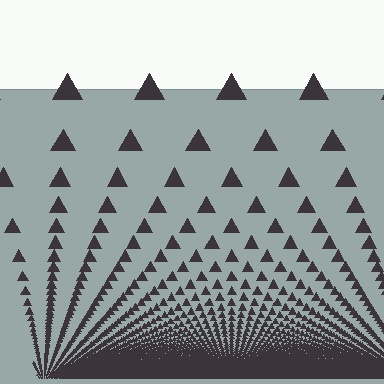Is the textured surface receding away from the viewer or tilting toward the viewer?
The surface appears to tilt toward the viewer. Texture elements get larger and sparser toward the top.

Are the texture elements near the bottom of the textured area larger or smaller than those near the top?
Smaller. The gradient is inverted — elements near the bottom are smaller and denser.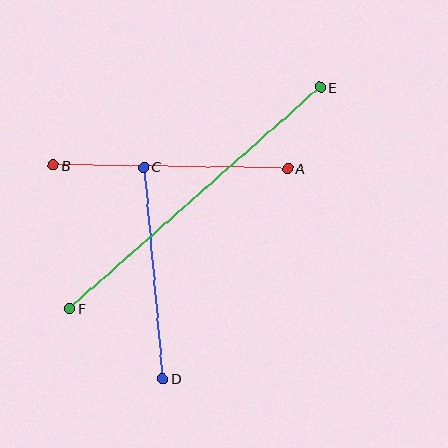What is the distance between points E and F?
The distance is approximately 334 pixels.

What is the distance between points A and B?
The distance is approximately 234 pixels.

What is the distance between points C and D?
The distance is approximately 212 pixels.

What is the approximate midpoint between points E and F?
The midpoint is at approximately (195, 198) pixels.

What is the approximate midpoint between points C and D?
The midpoint is at approximately (153, 273) pixels.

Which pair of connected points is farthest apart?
Points E and F are farthest apart.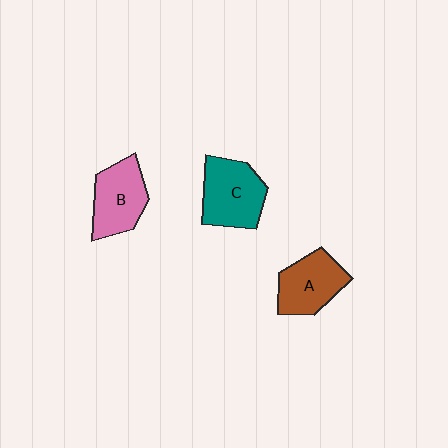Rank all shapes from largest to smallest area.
From largest to smallest: C (teal), B (pink), A (brown).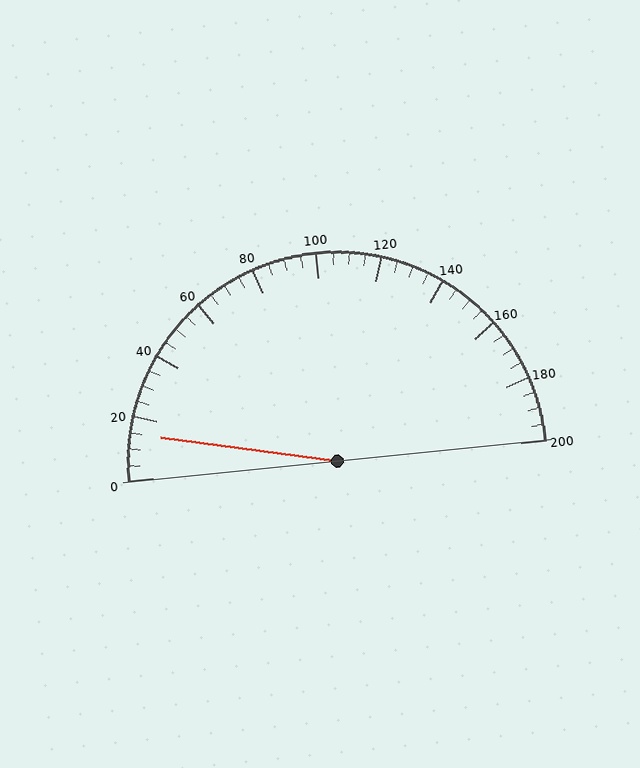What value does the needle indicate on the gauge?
The needle indicates approximately 15.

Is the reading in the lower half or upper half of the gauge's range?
The reading is in the lower half of the range (0 to 200).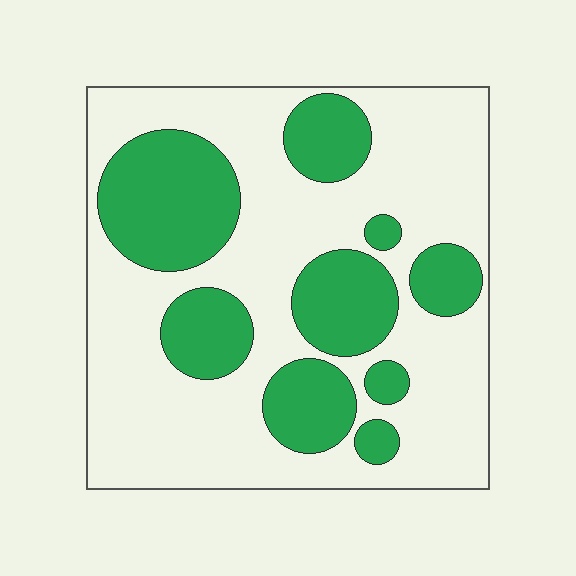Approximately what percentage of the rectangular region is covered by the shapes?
Approximately 35%.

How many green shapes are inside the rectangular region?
9.